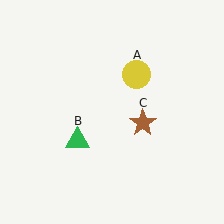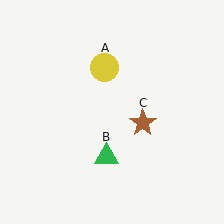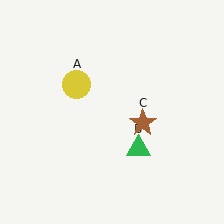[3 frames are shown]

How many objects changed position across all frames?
2 objects changed position: yellow circle (object A), green triangle (object B).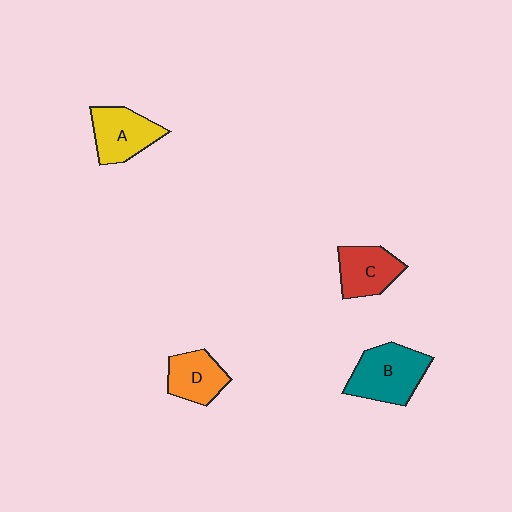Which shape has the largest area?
Shape B (teal).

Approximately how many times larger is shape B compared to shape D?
Approximately 1.5 times.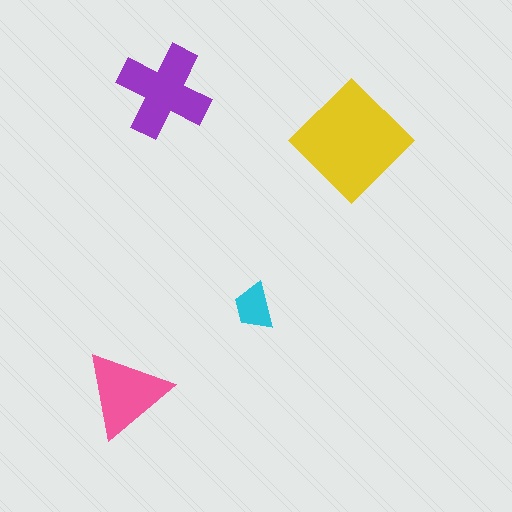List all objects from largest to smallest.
The yellow diamond, the purple cross, the pink triangle, the cyan trapezoid.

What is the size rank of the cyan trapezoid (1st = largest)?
4th.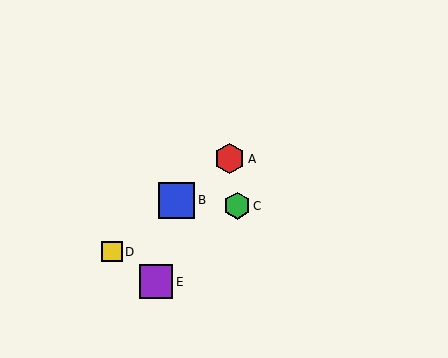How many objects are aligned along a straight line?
3 objects (A, B, D) are aligned along a straight line.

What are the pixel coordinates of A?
Object A is at (230, 159).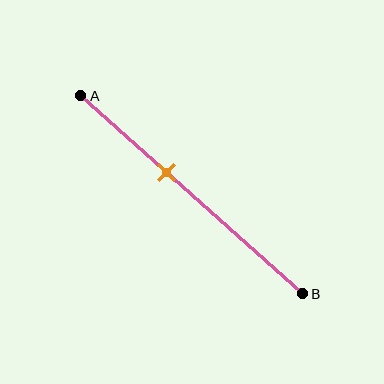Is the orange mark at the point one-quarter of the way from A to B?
No, the mark is at about 40% from A, not at the 25% one-quarter point.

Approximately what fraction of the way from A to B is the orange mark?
The orange mark is approximately 40% of the way from A to B.